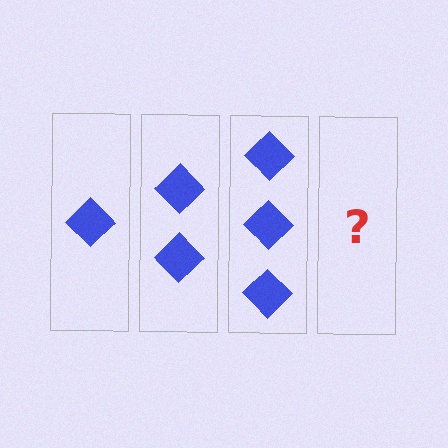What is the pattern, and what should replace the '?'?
The pattern is that each step adds one more diamond. The '?' should be 4 diamonds.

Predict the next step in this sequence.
The next step is 4 diamonds.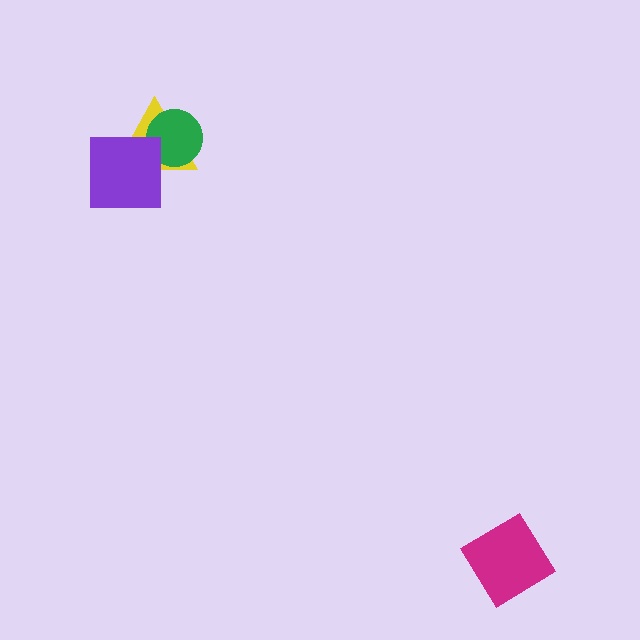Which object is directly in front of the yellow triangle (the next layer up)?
The green circle is directly in front of the yellow triangle.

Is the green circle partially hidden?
No, no other shape covers it.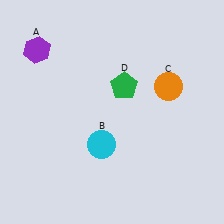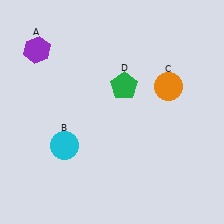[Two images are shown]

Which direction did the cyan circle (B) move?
The cyan circle (B) moved left.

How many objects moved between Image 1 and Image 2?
1 object moved between the two images.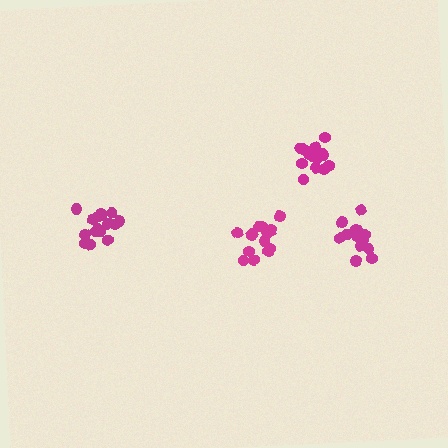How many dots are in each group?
Group 1: 17 dots, Group 2: 14 dots, Group 3: 16 dots, Group 4: 15 dots (62 total).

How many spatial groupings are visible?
There are 4 spatial groupings.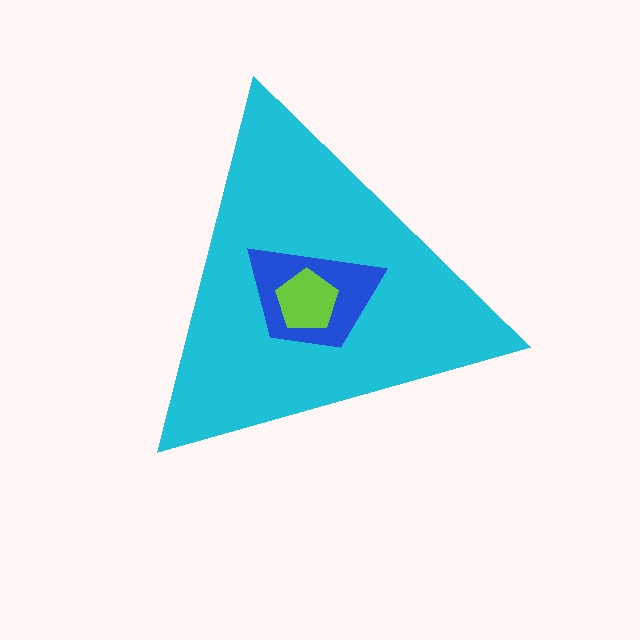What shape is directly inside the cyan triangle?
The blue trapezoid.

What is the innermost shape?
The lime pentagon.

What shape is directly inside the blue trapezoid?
The lime pentagon.